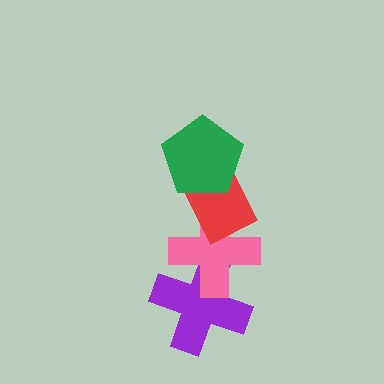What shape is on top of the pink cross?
The red rectangle is on top of the pink cross.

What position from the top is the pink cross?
The pink cross is 3rd from the top.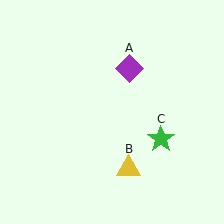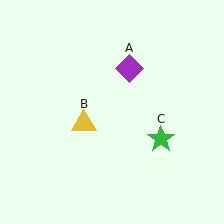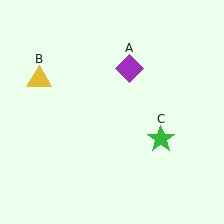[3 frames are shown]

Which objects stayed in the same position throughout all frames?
Purple diamond (object A) and green star (object C) remained stationary.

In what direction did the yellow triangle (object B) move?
The yellow triangle (object B) moved up and to the left.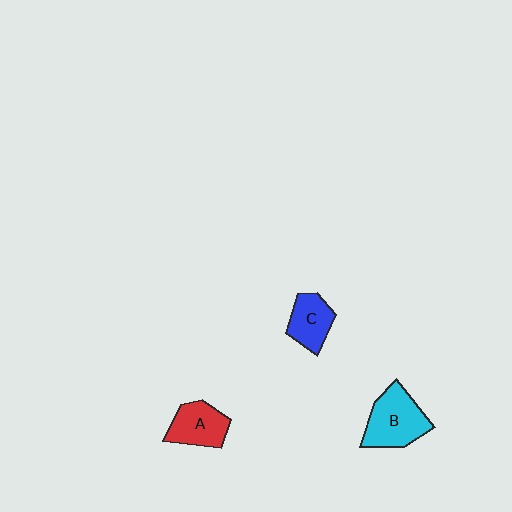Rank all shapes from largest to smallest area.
From largest to smallest: B (cyan), A (red), C (blue).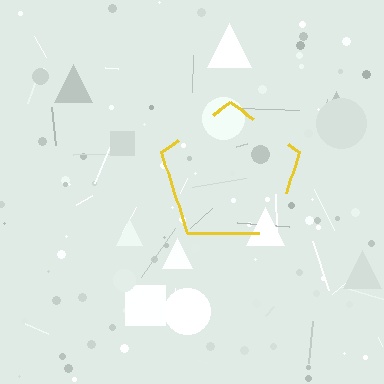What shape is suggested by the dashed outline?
The dashed outline suggests a pentagon.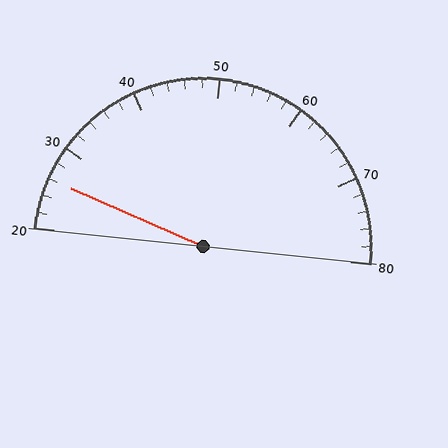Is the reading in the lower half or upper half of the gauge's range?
The reading is in the lower half of the range (20 to 80).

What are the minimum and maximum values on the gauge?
The gauge ranges from 20 to 80.